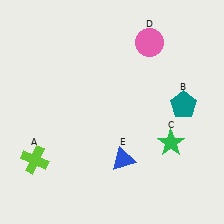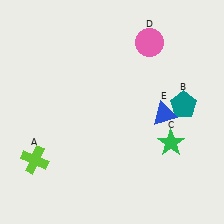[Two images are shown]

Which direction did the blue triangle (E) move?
The blue triangle (E) moved up.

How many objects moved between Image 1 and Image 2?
1 object moved between the two images.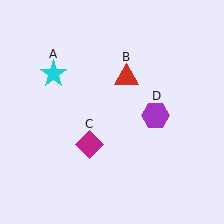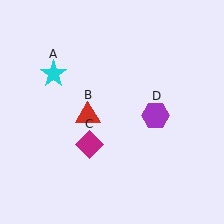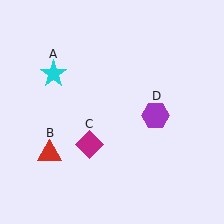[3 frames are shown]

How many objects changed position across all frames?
1 object changed position: red triangle (object B).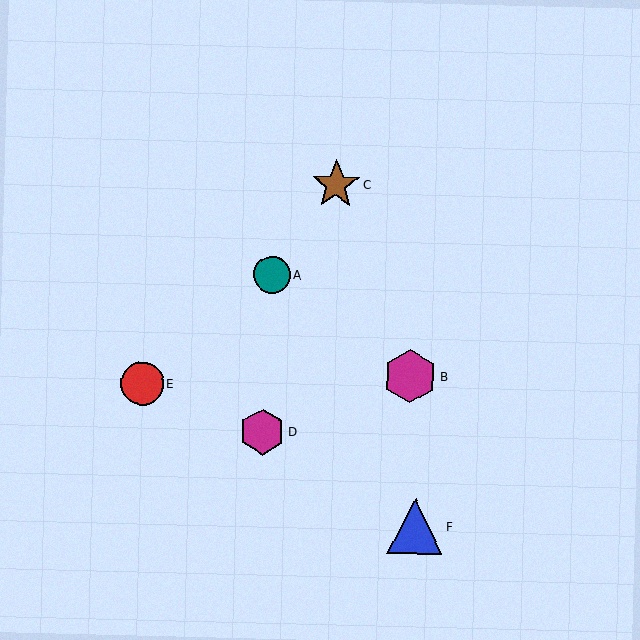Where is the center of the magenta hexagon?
The center of the magenta hexagon is at (410, 376).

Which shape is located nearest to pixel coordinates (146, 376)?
The red circle (labeled E) at (142, 384) is nearest to that location.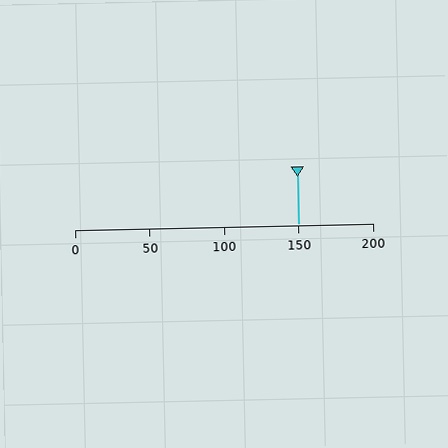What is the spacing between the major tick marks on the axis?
The major ticks are spaced 50 apart.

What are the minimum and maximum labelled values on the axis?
The axis runs from 0 to 200.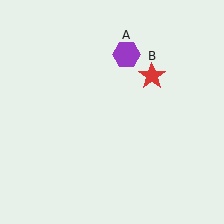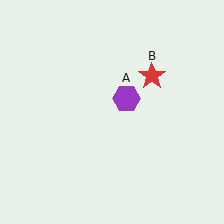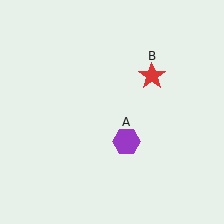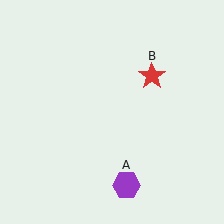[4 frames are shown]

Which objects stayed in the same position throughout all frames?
Red star (object B) remained stationary.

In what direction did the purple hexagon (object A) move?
The purple hexagon (object A) moved down.